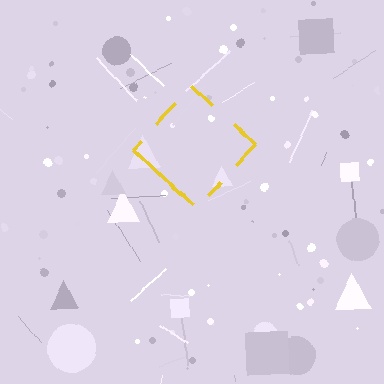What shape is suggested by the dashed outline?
The dashed outline suggests a diamond.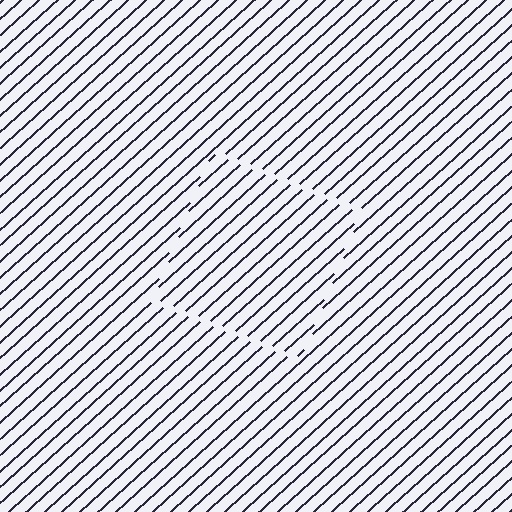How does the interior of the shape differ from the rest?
The interior of the shape contains the same grating, shifted by half a period — the contour is defined by the phase discontinuity where line-ends from the inner and outer gratings abut.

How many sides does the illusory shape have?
4 sides — the line-ends trace a square.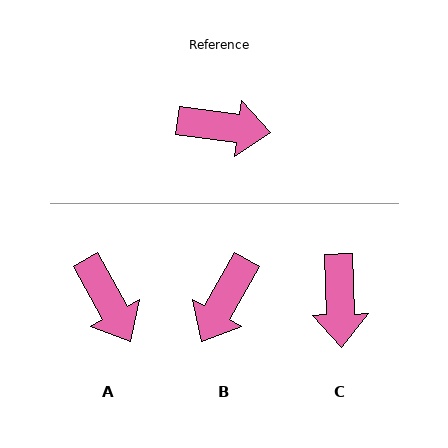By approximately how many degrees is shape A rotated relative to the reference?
Approximately 54 degrees clockwise.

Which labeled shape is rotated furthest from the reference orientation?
B, about 112 degrees away.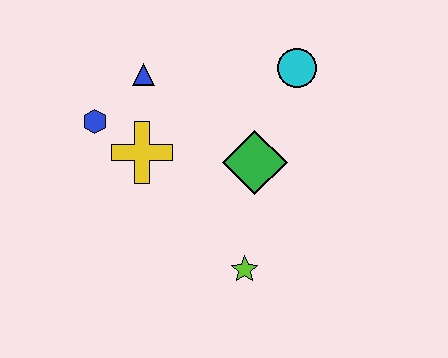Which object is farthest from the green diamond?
The blue hexagon is farthest from the green diamond.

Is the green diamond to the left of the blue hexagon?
No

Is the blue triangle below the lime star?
No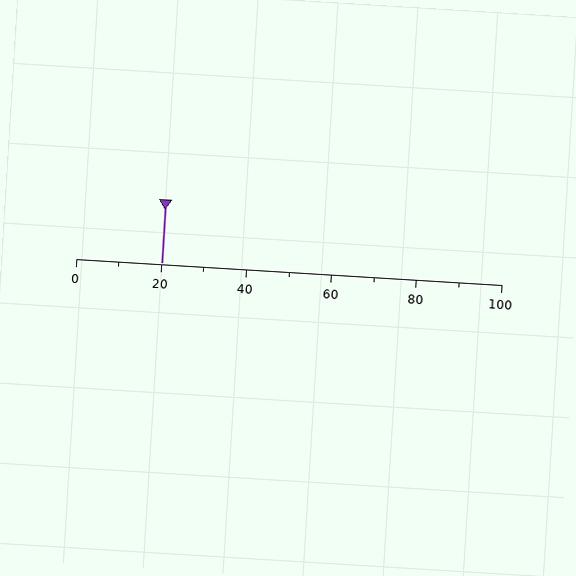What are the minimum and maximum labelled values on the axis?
The axis runs from 0 to 100.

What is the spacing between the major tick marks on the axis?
The major ticks are spaced 20 apart.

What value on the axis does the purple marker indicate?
The marker indicates approximately 20.